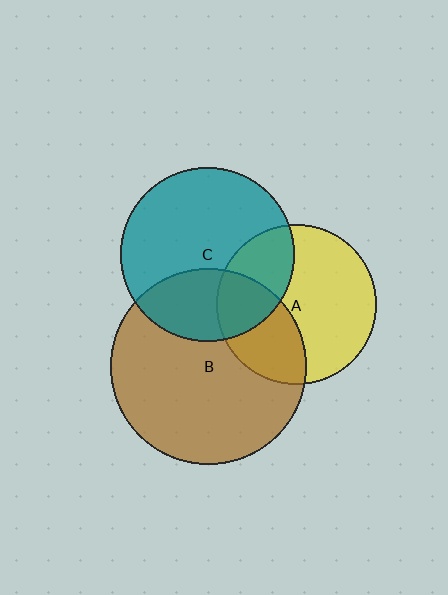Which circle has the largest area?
Circle B (brown).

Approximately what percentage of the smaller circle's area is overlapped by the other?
Approximately 35%.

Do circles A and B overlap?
Yes.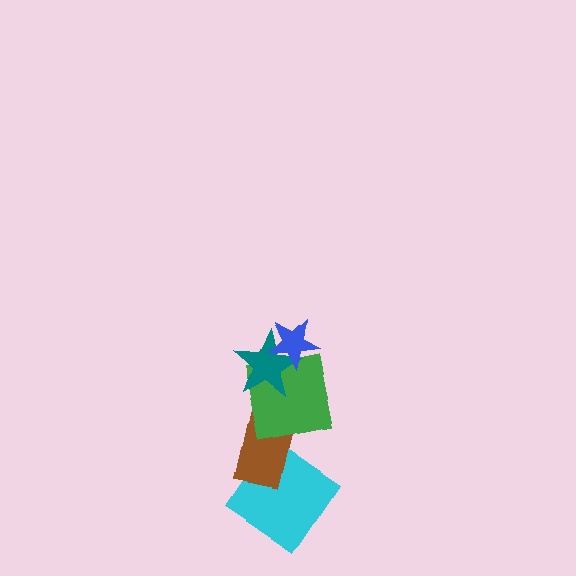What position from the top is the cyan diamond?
The cyan diamond is 5th from the top.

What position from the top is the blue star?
The blue star is 1st from the top.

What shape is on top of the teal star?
The blue star is on top of the teal star.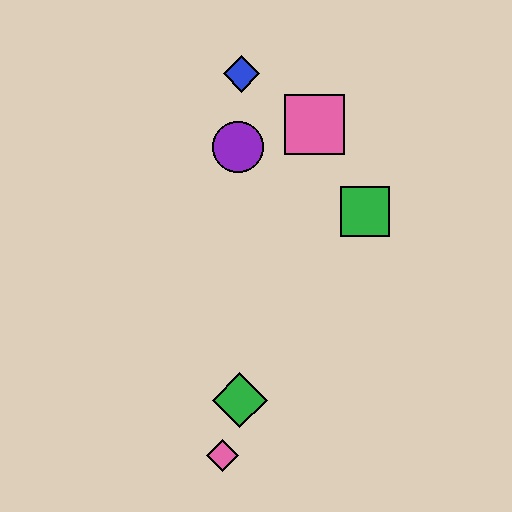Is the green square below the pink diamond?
No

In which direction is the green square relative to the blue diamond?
The green square is below the blue diamond.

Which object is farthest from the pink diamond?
The blue diamond is farthest from the pink diamond.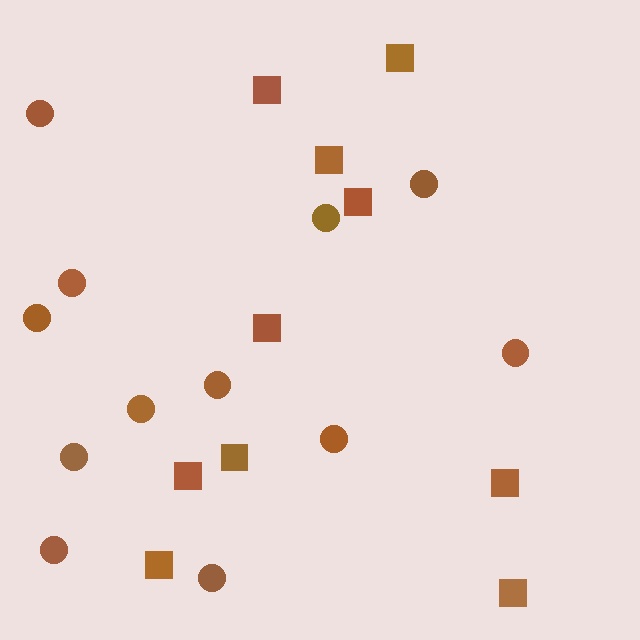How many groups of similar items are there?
There are 2 groups: one group of squares (10) and one group of circles (12).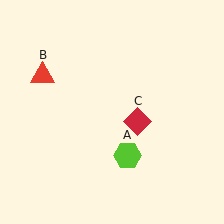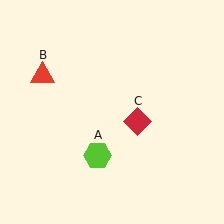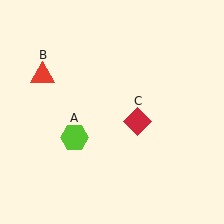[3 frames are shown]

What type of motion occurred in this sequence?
The lime hexagon (object A) rotated clockwise around the center of the scene.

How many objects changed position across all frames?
1 object changed position: lime hexagon (object A).